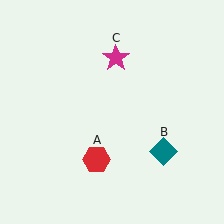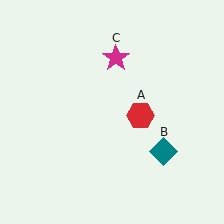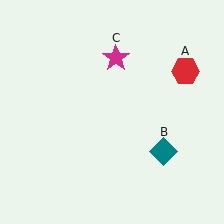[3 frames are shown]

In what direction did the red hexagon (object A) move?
The red hexagon (object A) moved up and to the right.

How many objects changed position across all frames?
1 object changed position: red hexagon (object A).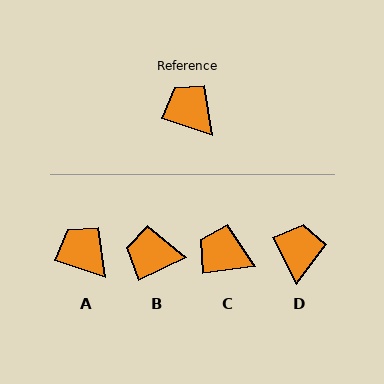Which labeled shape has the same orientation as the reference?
A.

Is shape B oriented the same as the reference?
No, it is off by about 43 degrees.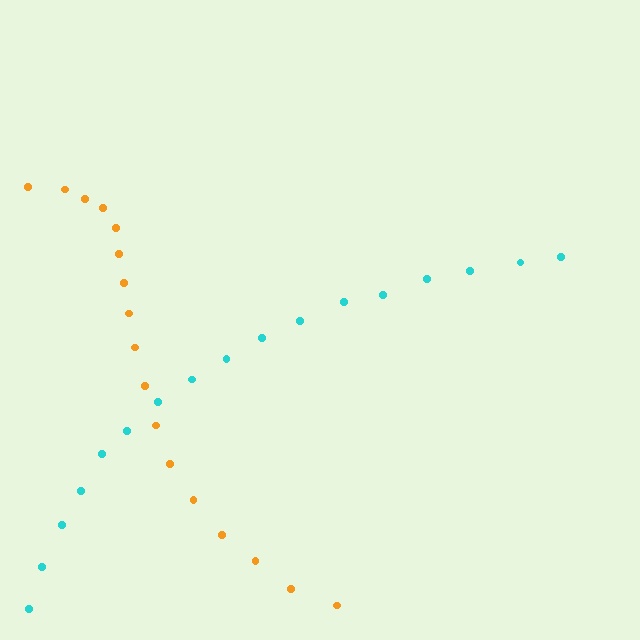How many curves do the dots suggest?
There are 2 distinct paths.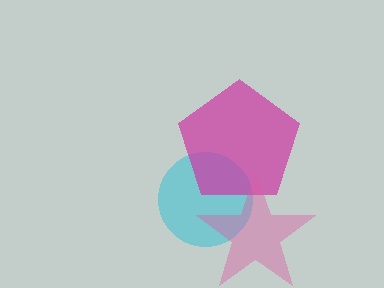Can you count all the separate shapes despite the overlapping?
Yes, there are 3 separate shapes.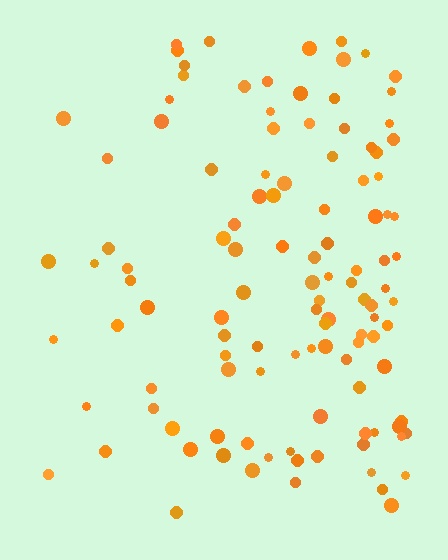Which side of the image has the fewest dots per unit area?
The left.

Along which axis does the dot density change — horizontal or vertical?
Horizontal.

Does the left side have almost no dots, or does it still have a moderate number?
Still a moderate number, just noticeably fewer than the right.